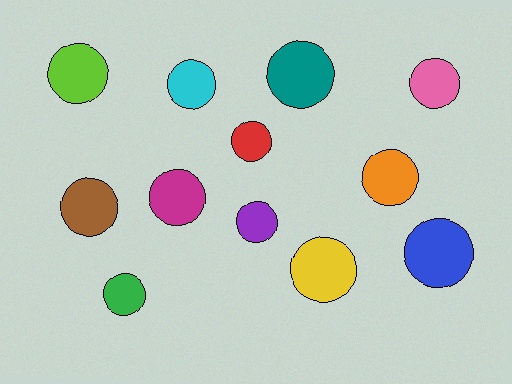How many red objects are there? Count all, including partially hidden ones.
There is 1 red object.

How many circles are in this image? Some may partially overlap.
There are 12 circles.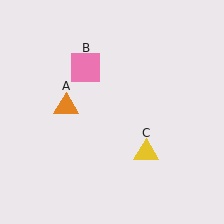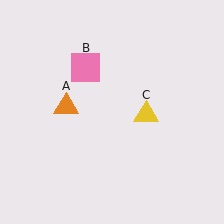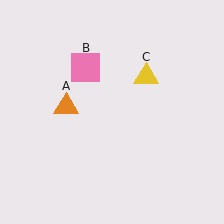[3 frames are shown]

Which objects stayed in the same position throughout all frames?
Orange triangle (object A) and pink square (object B) remained stationary.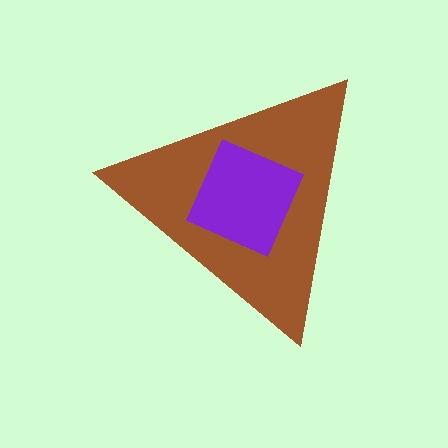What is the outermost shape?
The brown triangle.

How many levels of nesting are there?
2.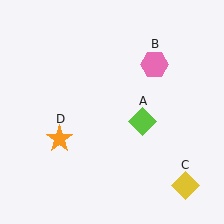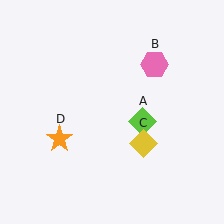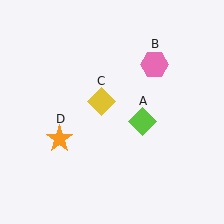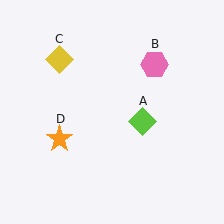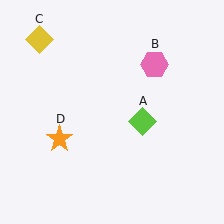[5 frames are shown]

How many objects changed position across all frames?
1 object changed position: yellow diamond (object C).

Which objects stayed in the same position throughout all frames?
Lime diamond (object A) and pink hexagon (object B) and orange star (object D) remained stationary.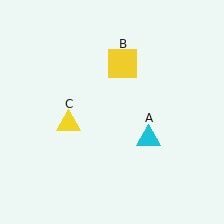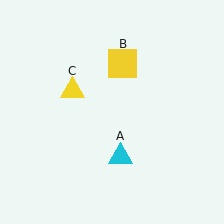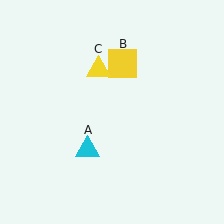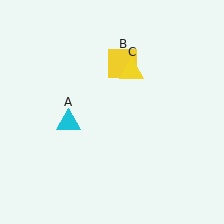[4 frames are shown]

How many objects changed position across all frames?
2 objects changed position: cyan triangle (object A), yellow triangle (object C).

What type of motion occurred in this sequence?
The cyan triangle (object A), yellow triangle (object C) rotated clockwise around the center of the scene.